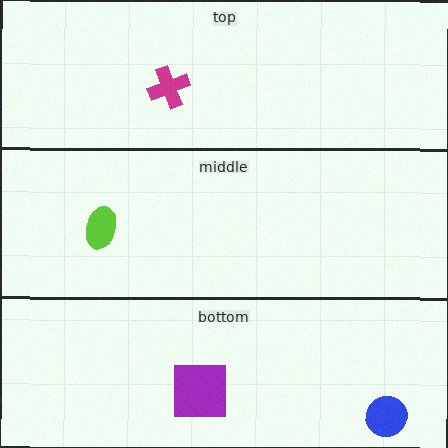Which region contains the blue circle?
The bottom region.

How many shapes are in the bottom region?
2.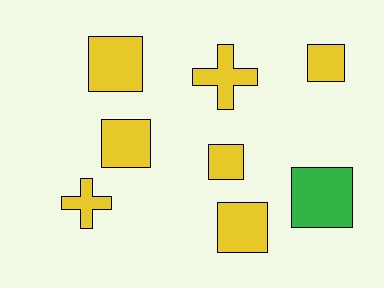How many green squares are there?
There is 1 green square.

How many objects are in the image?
There are 8 objects.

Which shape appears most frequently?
Square, with 6 objects.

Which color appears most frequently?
Yellow, with 7 objects.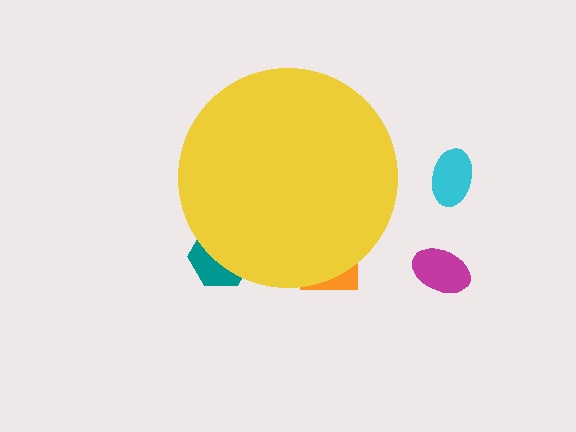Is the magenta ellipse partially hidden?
No, the magenta ellipse is fully visible.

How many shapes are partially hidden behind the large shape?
2 shapes are partially hidden.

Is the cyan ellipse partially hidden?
No, the cyan ellipse is fully visible.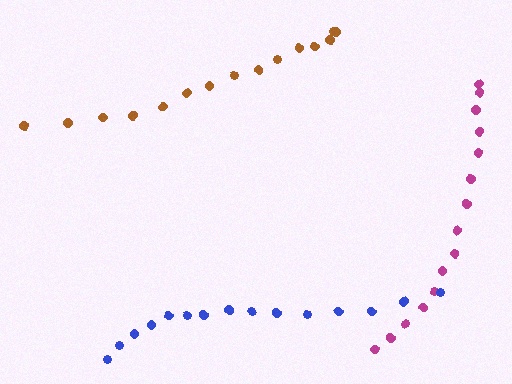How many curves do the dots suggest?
There are 3 distinct paths.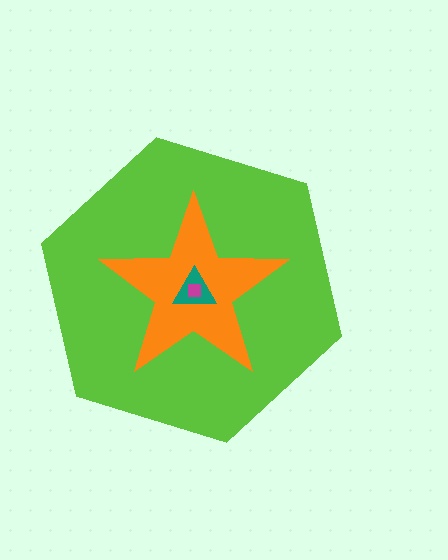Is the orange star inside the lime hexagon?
Yes.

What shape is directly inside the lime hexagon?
The orange star.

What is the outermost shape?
The lime hexagon.